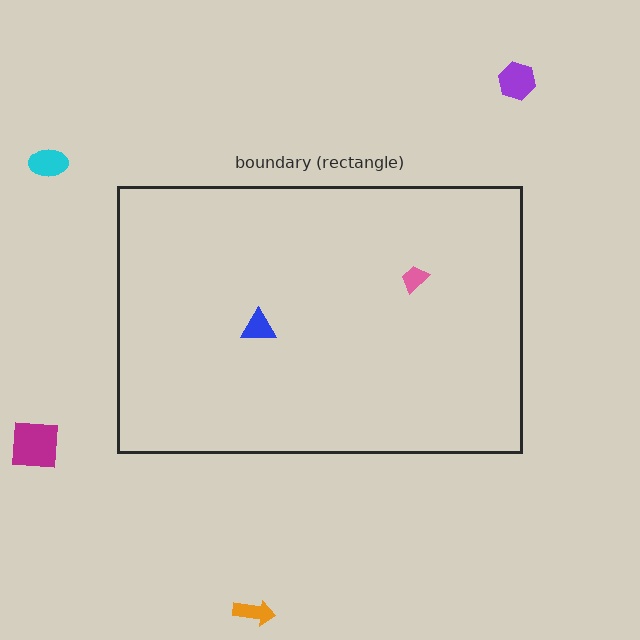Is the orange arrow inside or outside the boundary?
Outside.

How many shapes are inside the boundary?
2 inside, 4 outside.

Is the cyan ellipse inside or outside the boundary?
Outside.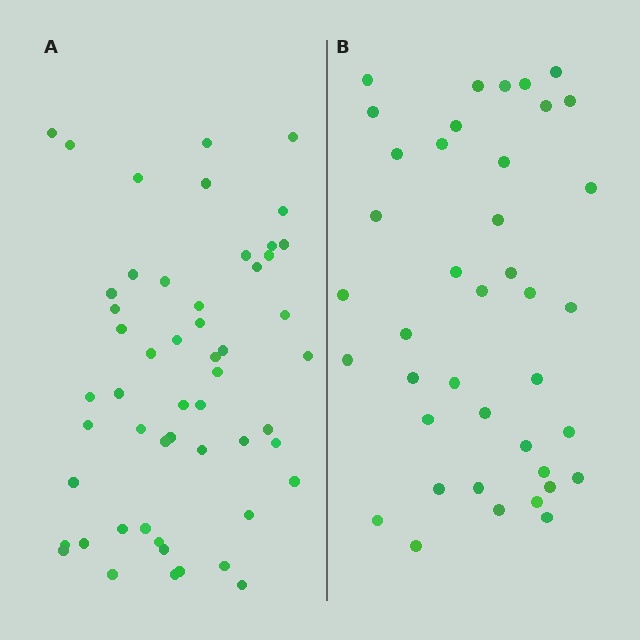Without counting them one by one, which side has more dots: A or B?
Region A (the left region) has more dots.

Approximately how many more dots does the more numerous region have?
Region A has approximately 15 more dots than region B.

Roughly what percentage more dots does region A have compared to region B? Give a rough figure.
About 30% more.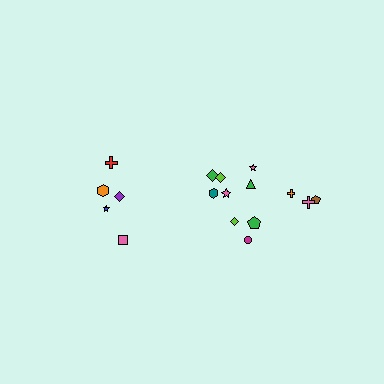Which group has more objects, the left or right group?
The right group.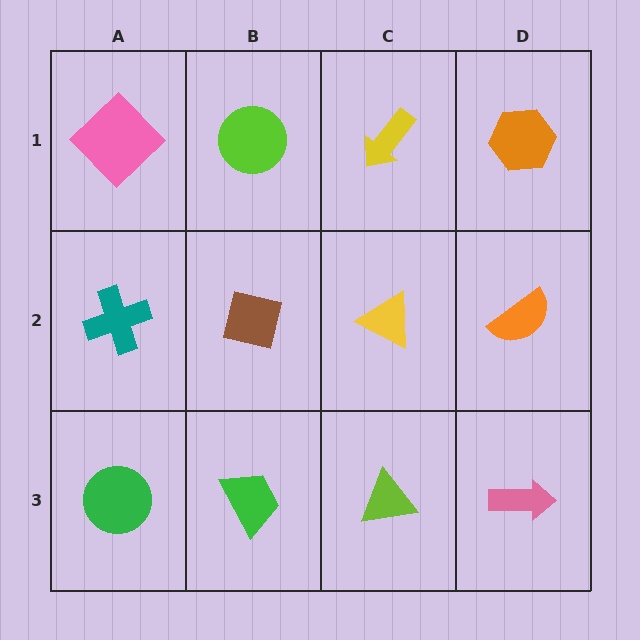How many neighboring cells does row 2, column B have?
4.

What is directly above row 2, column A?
A pink diamond.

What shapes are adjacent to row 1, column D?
An orange semicircle (row 2, column D), a yellow arrow (row 1, column C).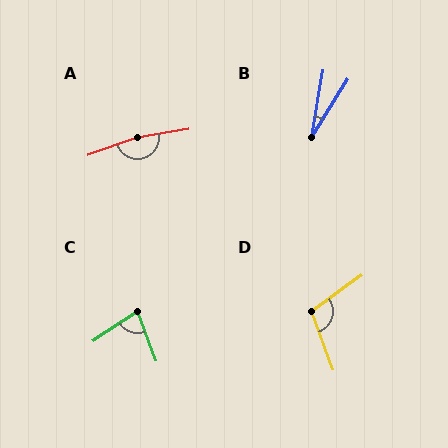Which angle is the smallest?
B, at approximately 22 degrees.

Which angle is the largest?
A, at approximately 170 degrees.